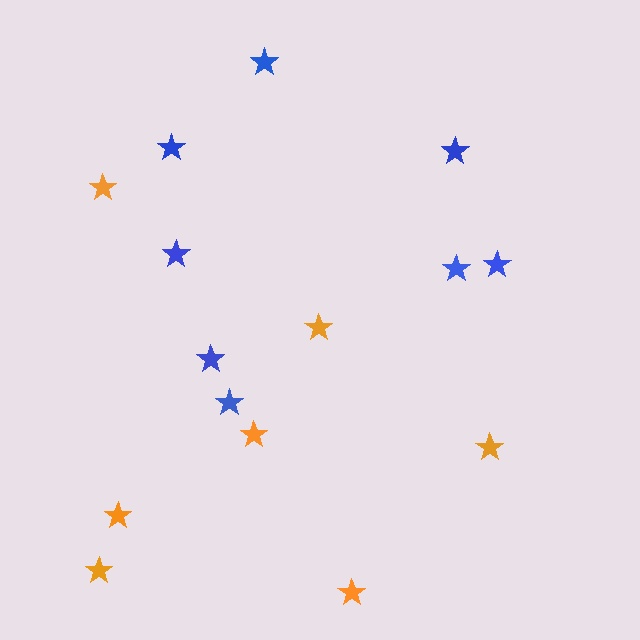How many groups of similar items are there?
There are 2 groups: one group of blue stars (8) and one group of orange stars (7).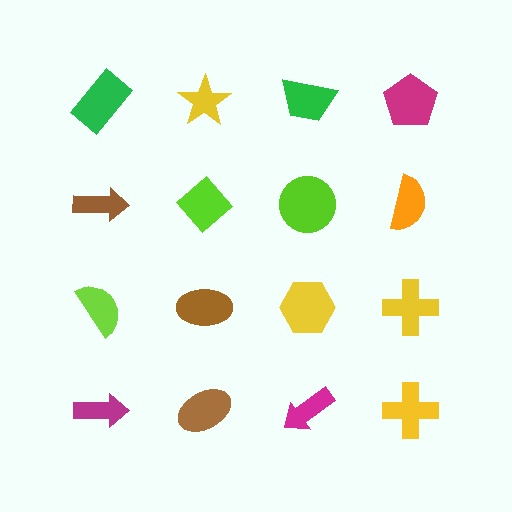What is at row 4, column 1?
A magenta arrow.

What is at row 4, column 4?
A yellow cross.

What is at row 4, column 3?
A magenta arrow.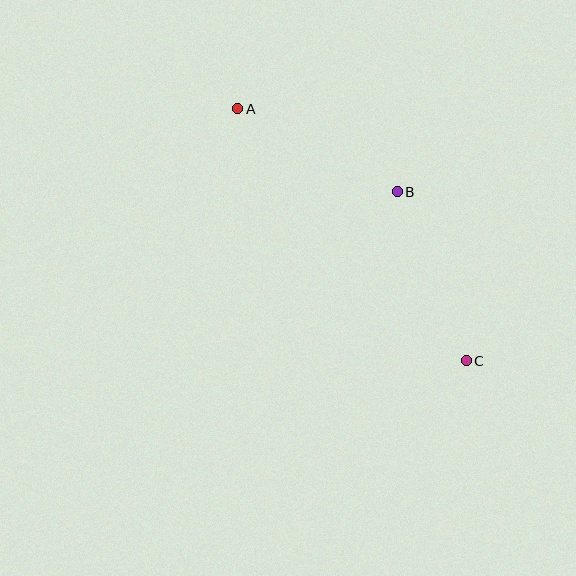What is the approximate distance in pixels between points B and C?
The distance between B and C is approximately 183 pixels.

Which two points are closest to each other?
Points A and B are closest to each other.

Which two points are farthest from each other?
Points A and C are farthest from each other.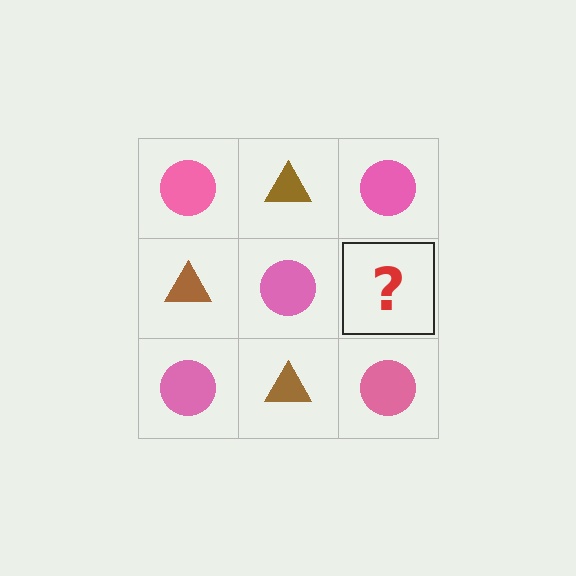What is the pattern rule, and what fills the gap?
The rule is that it alternates pink circle and brown triangle in a checkerboard pattern. The gap should be filled with a brown triangle.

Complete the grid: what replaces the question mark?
The question mark should be replaced with a brown triangle.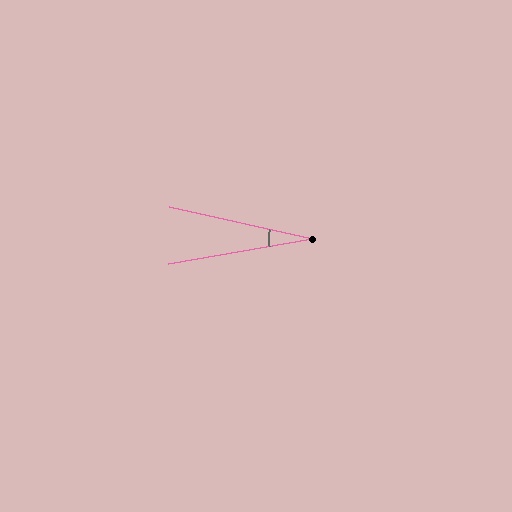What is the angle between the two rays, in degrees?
Approximately 22 degrees.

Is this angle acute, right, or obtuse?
It is acute.